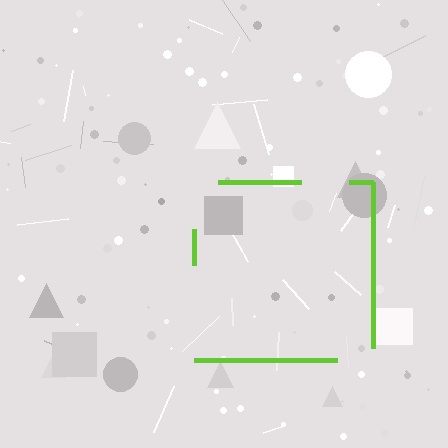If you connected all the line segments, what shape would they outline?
They would outline a square.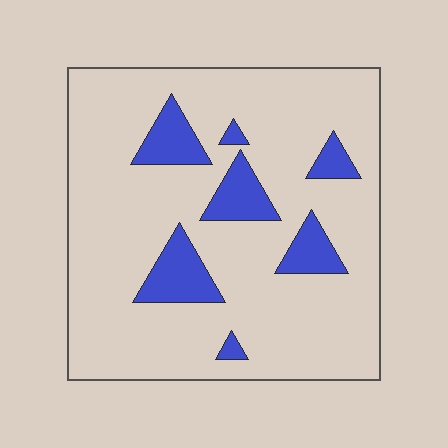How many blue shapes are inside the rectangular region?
7.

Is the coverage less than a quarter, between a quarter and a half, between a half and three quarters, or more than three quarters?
Less than a quarter.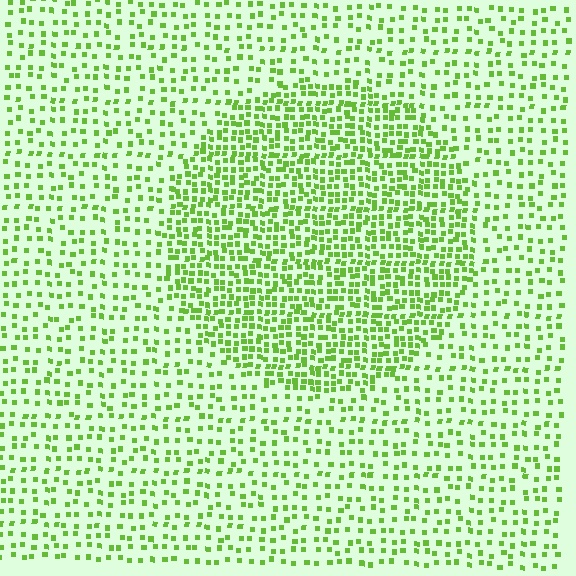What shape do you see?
I see a circle.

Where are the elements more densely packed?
The elements are more densely packed inside the circle boundary.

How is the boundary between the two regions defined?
The boundary is defined by a change in element density (approximately 2.1x ratio). All elements are the same color, size, and shape.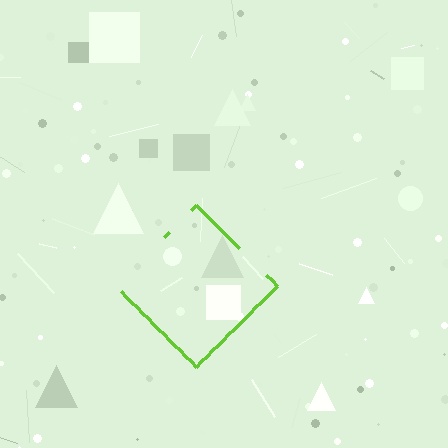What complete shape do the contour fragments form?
The contour fragments form a diamond.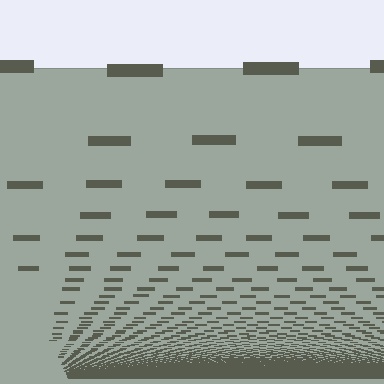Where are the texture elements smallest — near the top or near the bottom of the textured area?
Near the bottom.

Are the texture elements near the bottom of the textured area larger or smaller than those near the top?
Smaller. The gradient is inverted — elements near the bottom are smaller and denser.